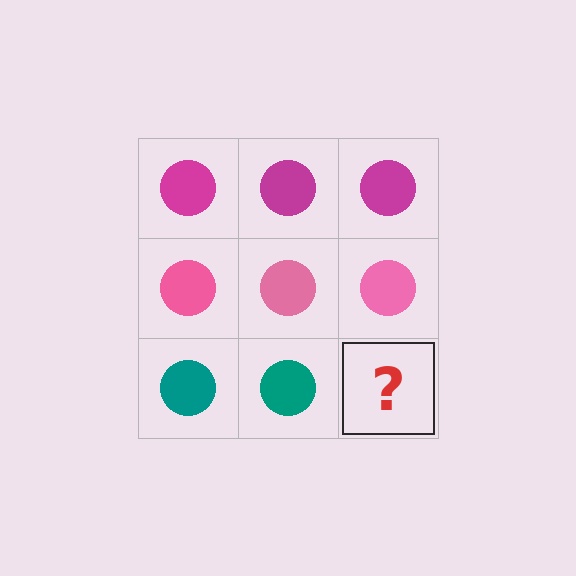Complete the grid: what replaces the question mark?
The question mark should be replaced with a teal circle.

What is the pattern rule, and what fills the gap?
The rule is that each row has a consistent color. The gap should be filled with a teal circle.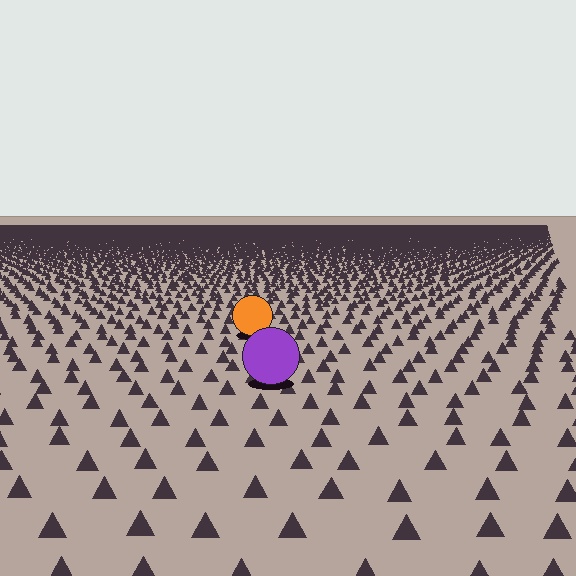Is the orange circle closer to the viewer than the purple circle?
No. The purple circle is closer — you can tell from the texture gradient: the ground texture is coarser near it.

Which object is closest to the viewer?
The purple circle is closest. The texture marks near it are larger and more spread out.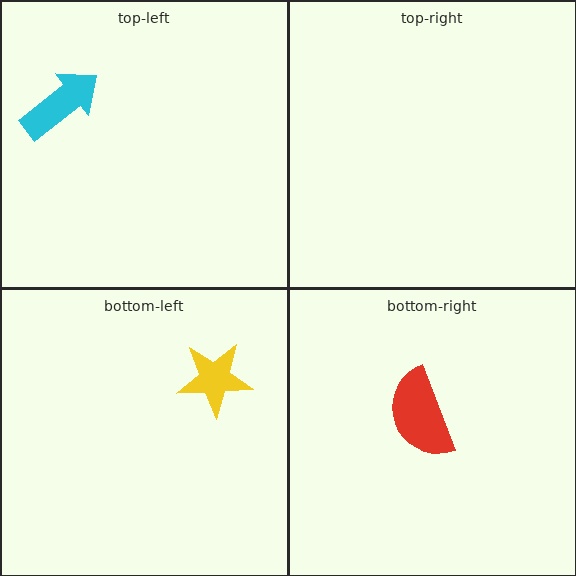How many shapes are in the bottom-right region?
1.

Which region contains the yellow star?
The bottom-left region.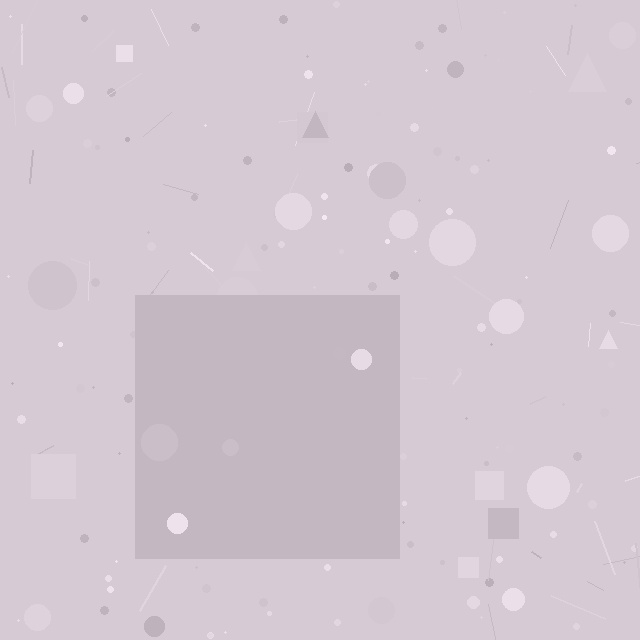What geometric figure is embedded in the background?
A square is embedded in the background.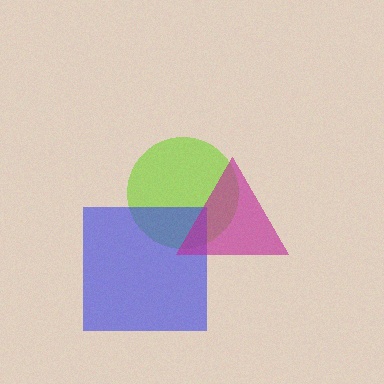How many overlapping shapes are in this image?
There are 3 overlapping shapes in the image.